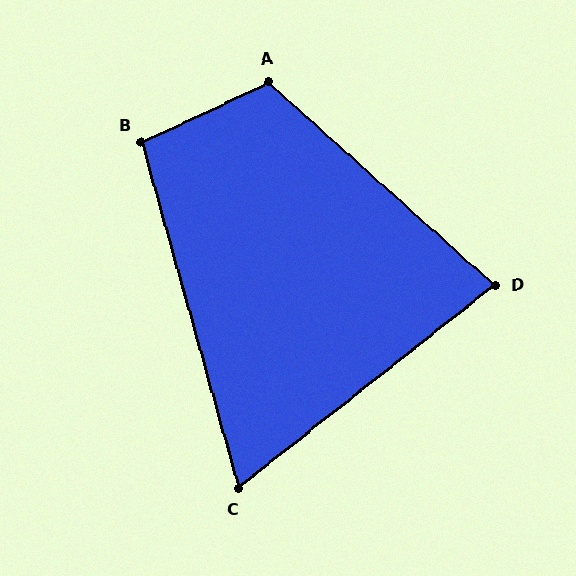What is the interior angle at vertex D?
Approximately 80 degrees (acute).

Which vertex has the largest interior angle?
A, at approximately 113 degrees.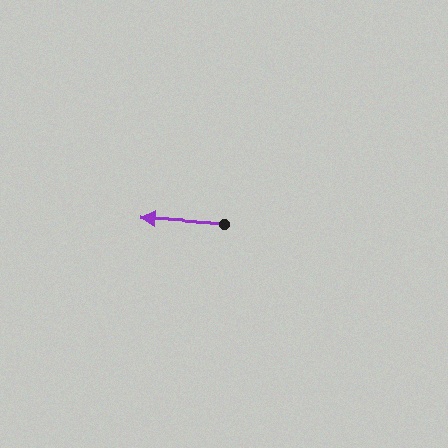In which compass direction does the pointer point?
West.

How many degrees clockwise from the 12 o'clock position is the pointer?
Approximately 274 degrees.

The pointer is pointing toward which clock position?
Roughly 9 o'clock.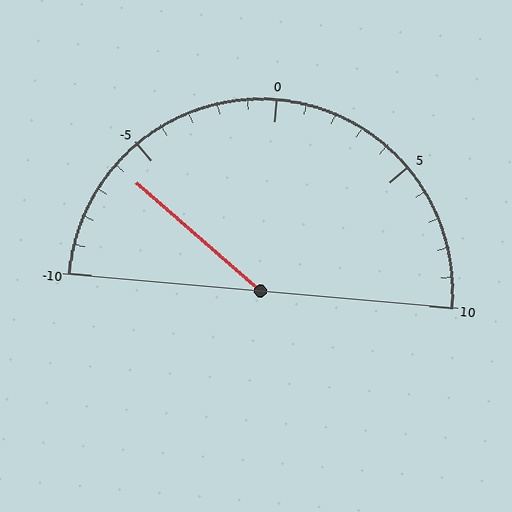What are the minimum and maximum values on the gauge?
The gauge ranges from -10 to 10.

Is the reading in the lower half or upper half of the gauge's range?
The reading is in the lower half of the range (-10 to 10).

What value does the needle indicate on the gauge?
The needle indicates approximately -6.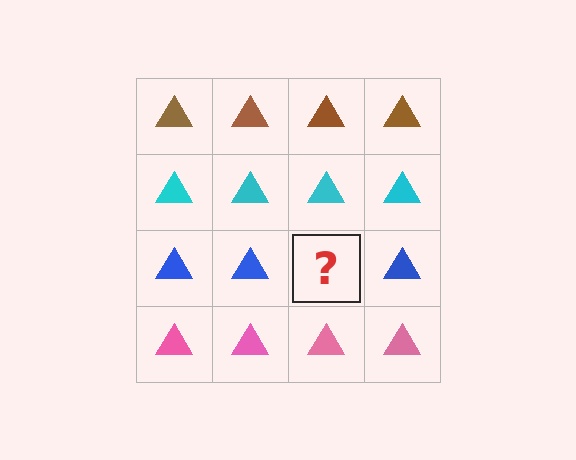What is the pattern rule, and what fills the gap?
The rule is that each row has a consistent color. The gap should be filled with a blue triangle.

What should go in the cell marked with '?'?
The missing cell should contain a blue triangle.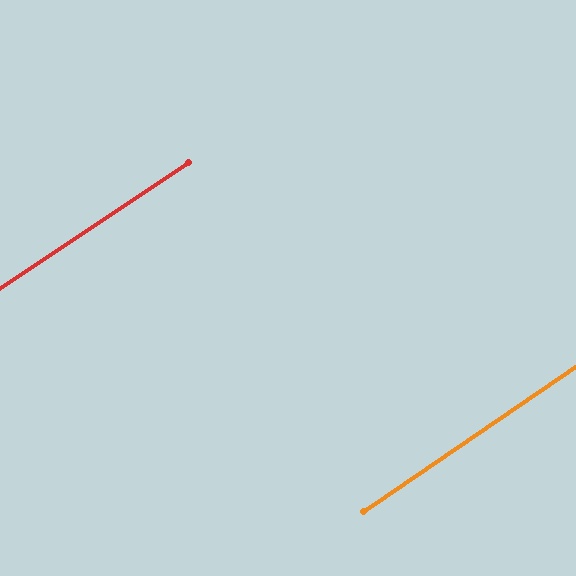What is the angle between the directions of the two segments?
Approximately 1 degree.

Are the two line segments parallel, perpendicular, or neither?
Parallel — their directions differ by only 1.1°.